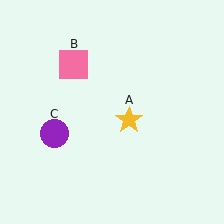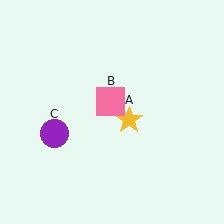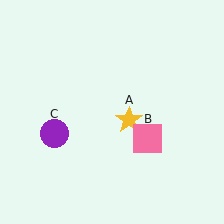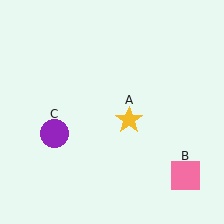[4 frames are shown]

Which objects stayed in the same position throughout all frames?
Yellow star (object A) and purple circle (object C) remained stationary.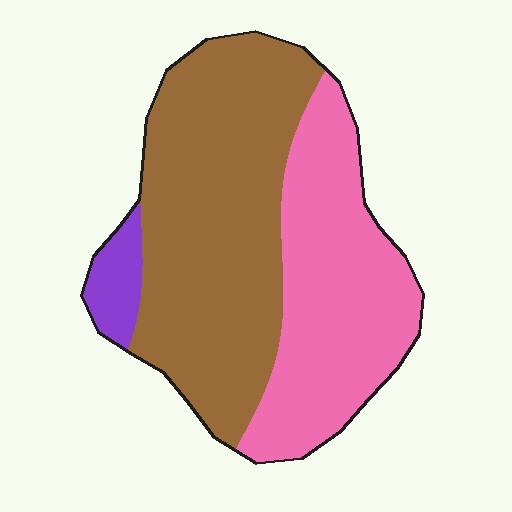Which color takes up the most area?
Brown, at roughly 55%.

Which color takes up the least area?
Purple, at roughly 5%.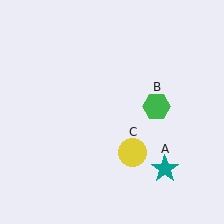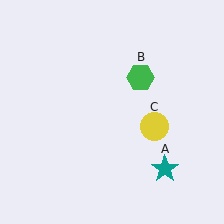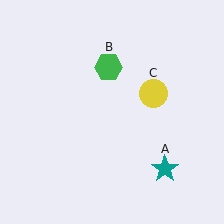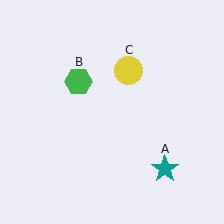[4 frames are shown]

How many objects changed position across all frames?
2 objects changed position: green hexagon (object B), yellow circle (object C).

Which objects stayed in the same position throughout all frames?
Teal star (object A) remained stationary.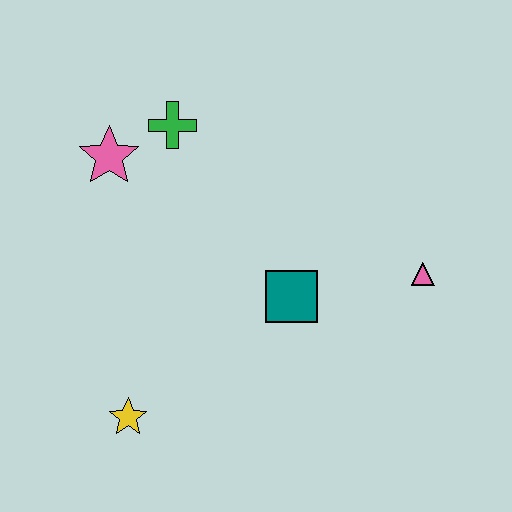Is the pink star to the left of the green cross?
Yes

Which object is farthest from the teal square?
The pink star is farthest from the teal square.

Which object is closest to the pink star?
The green cross is closest to the pink star.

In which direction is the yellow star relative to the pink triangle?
The yellow star is to the left of the pink triangle.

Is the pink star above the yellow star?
Yes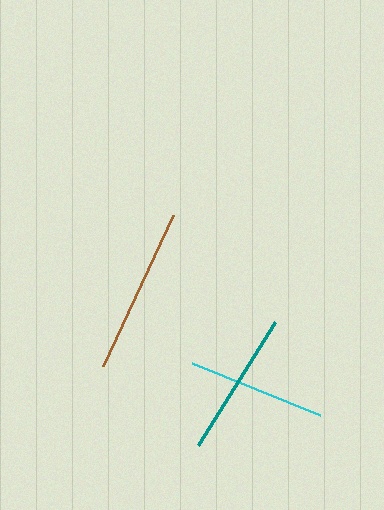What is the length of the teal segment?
The teal segment is approximately 146 pixels long.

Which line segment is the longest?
The brown line is the longest at approximately 167 pixels.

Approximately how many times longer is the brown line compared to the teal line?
The brown line is approximately 1.1 times the length of the teal line.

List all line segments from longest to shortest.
From longest to shortest: brown, teal, cyan.